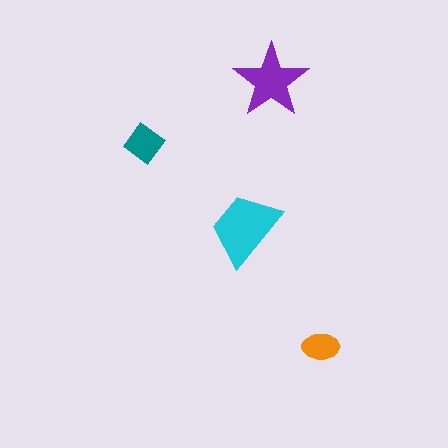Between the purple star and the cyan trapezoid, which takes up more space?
The cyan trapezoid.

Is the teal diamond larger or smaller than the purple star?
Smaller.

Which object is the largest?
The cyan trapezoid.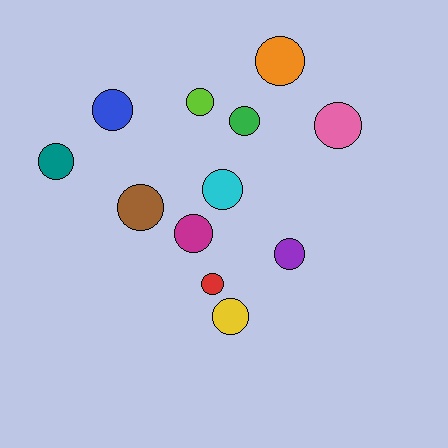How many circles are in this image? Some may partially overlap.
There are 12 circles.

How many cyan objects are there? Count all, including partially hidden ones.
There is 1 cyan object.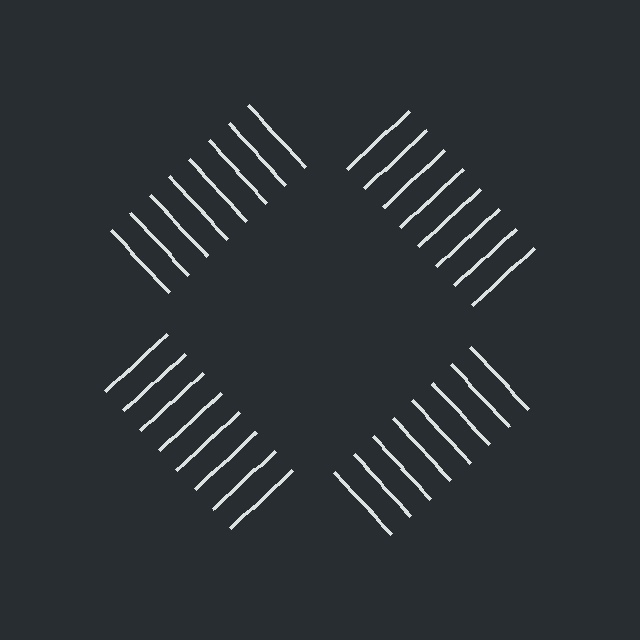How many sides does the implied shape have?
4 sides — the line-ends trace a square.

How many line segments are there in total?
32 — 8 along each of the 4 edges.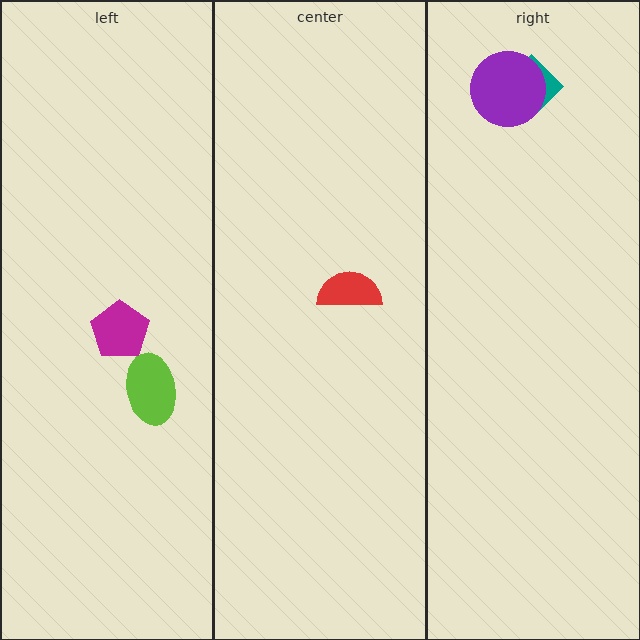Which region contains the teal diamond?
The right region.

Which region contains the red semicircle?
The center region.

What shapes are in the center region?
The red semicircle.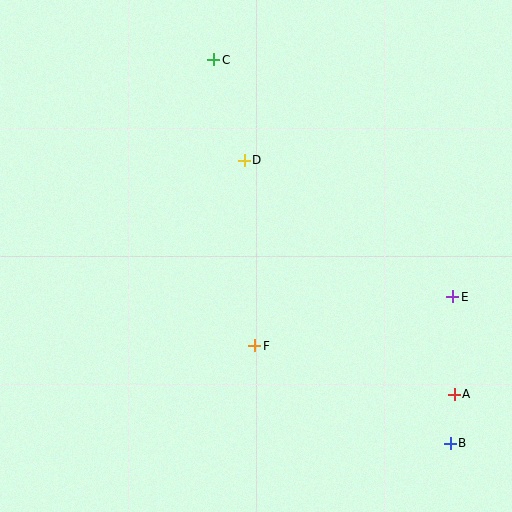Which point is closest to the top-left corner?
Point C is closest to the top-left corner.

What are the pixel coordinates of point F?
Point F is at (255, 346).